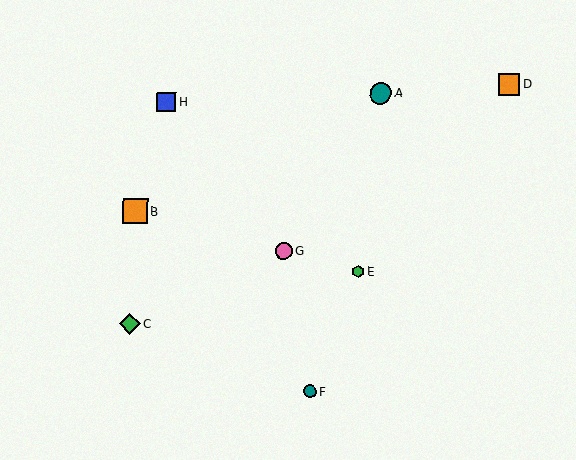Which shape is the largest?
The orange square (labeled B) is the largest.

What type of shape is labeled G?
Shape G is a pink circle.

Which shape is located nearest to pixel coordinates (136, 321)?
The green diamond (labeled C) at (130, 324) is nearest to that location.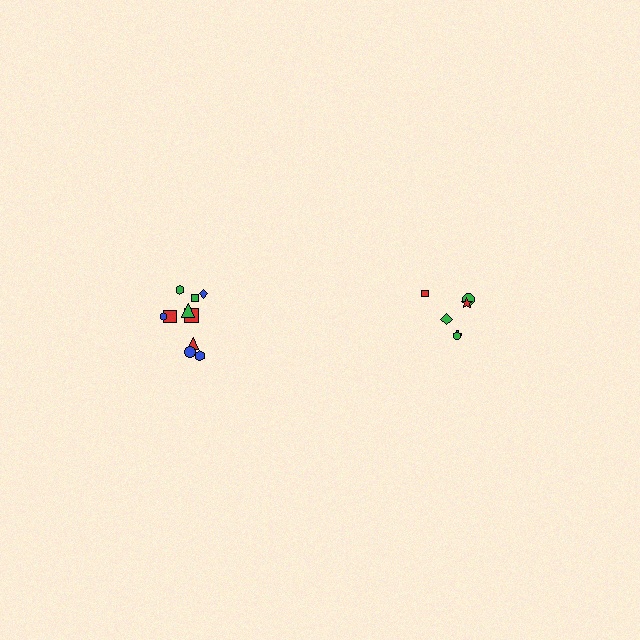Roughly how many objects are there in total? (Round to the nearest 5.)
Roughly 15 objects in total.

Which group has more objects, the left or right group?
The left group.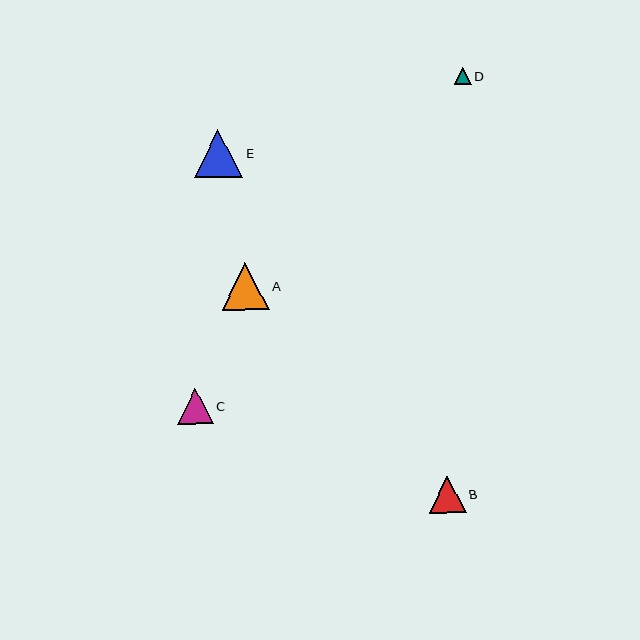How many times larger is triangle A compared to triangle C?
Triangle A is approximately 1.3 times the size of triangle C.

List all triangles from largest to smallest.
From largest to smallest: E, A, B, C, D.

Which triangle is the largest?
Triangle E is the largest with a size of approximately 48 pixels.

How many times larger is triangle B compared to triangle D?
Triangle B is approximately 2.2 times the size of triangle D.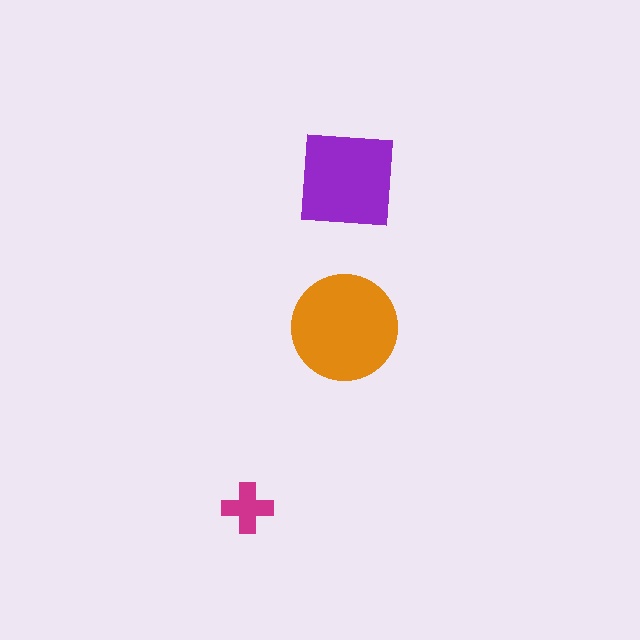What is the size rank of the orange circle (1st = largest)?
1st.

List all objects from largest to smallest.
The orange circle, the purple square, the magenta cross.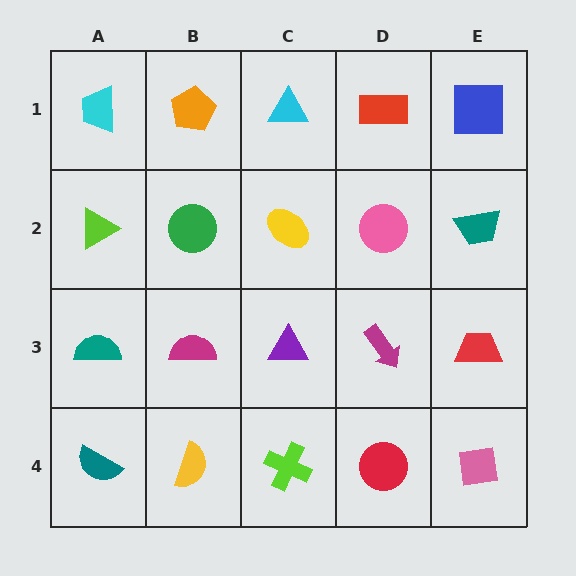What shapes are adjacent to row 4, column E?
A red trapezoid (row 3, column E), a red circle (row 4, column D).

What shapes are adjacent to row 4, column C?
A purple triangle (row 3, column C), a yellow semicircle (row 4, column B), a red circle (row 4, column D).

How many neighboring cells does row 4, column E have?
2.